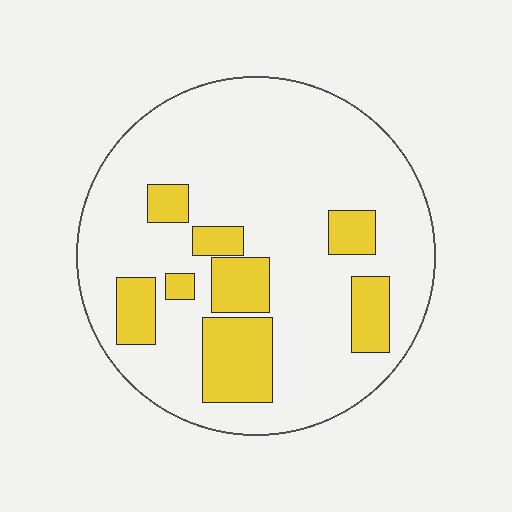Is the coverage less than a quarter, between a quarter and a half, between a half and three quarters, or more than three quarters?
Less than a quarter.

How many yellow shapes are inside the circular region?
8.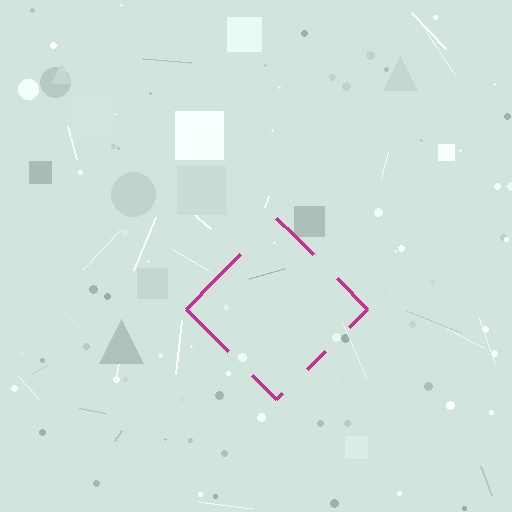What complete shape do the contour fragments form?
The contour fragments form a diamond.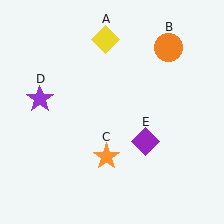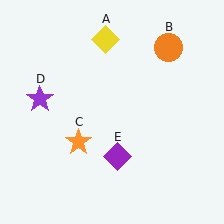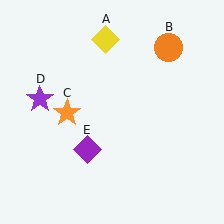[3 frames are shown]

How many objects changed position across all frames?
2 objects changed position: orange star (object C), purple diamond (object E).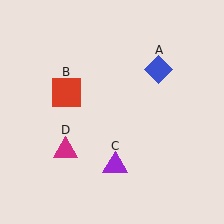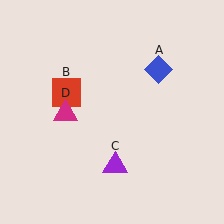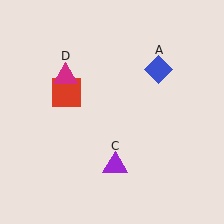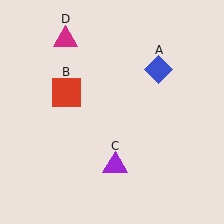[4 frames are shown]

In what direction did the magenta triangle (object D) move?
The magenta triangle (object D) moved up.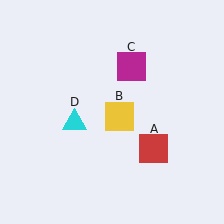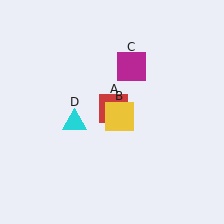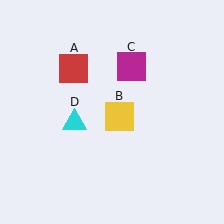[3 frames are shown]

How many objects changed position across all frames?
1 object changed position: red square (object A).